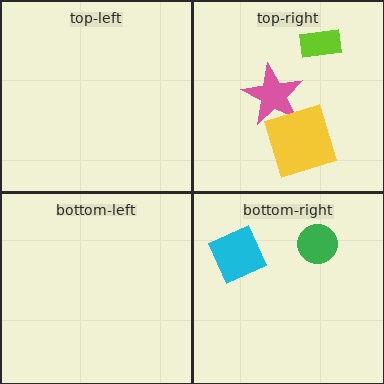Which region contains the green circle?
The bottom-right region.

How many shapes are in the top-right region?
3.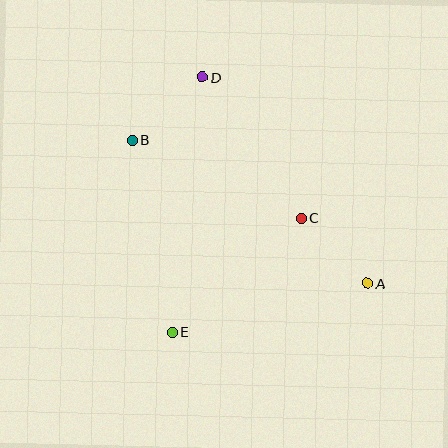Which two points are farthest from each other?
Points A and B are farthest from each other.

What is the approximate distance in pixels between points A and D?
The distance between A and D is approximately 264 pixels.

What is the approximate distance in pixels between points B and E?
The distance between B and E is approximately 196 pixels.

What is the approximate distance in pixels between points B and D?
The distance between B and D is approximately 94 pixels.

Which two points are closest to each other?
Points A and C are closest to each other.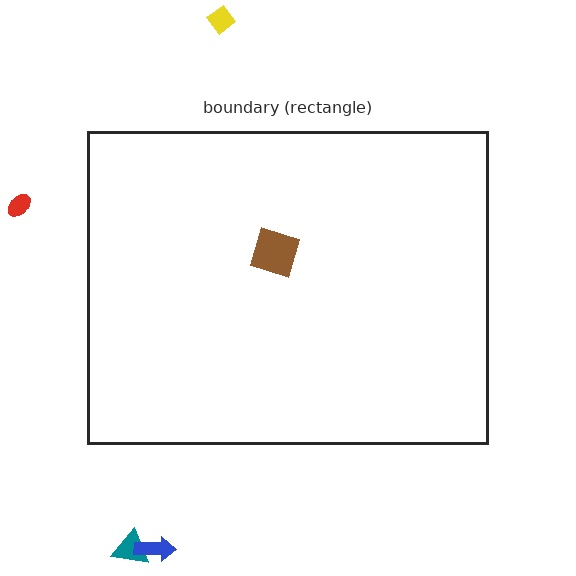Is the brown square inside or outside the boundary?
Inside.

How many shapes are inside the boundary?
1 inside, 4 outside.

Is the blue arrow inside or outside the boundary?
Outside.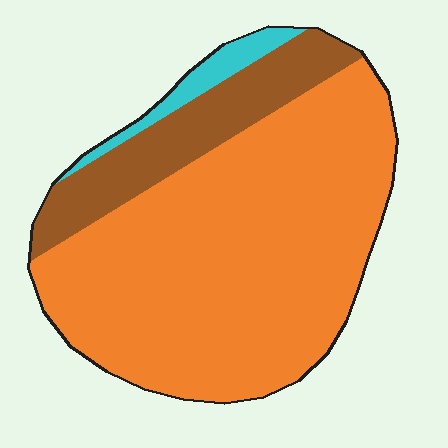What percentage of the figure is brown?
Brown covers 19% of the figure.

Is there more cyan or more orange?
Orange.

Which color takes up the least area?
Cyan, at roughly 5%.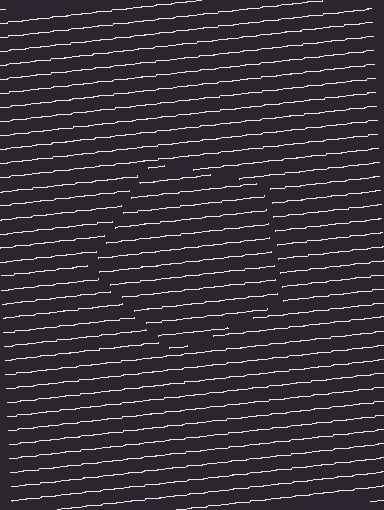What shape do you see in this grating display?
An illusory pentagon. The interior of the shape contains the same grating, shifted by half a period — the contour is defined by the phase discontinuity where line-ends from the inner and outer gratings abut.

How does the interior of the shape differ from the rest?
The interior of the shape contains the same grating, shifted by half a period — the contour is defined by the phase discontinuity where line-ends from the inner and outer gratings abut.